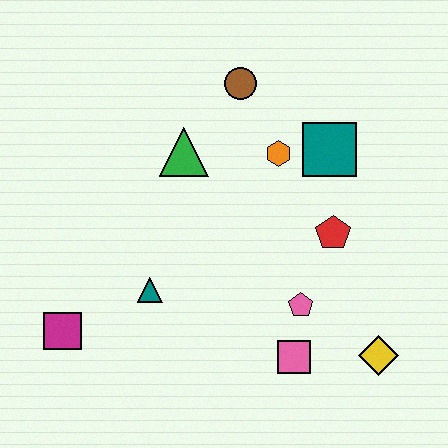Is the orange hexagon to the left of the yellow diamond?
Yes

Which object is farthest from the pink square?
The brown circle is farthest from the pink square.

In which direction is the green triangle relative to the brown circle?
The green triangle is below the brown circle.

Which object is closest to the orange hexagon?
The teal square is closest to the orange hexagon.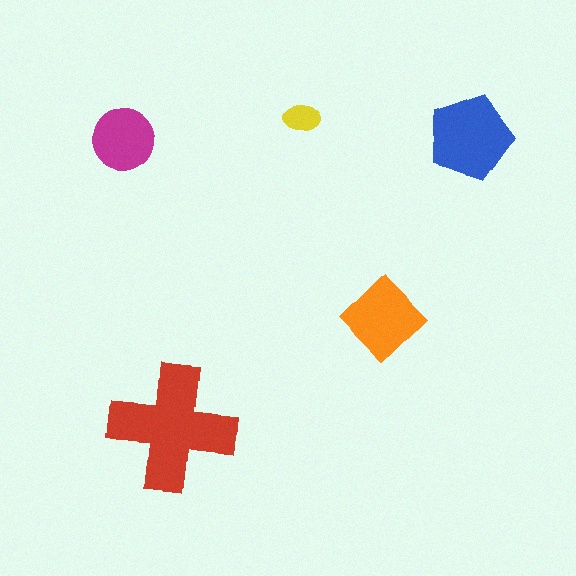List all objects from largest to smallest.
The red cross, the blue pentagon, the orange diamond, the magenta circle, the yellow ellipse.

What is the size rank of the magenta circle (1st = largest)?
4th.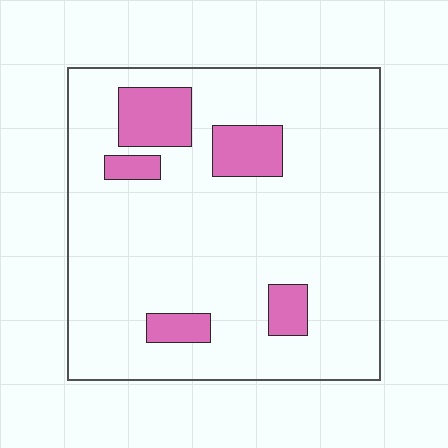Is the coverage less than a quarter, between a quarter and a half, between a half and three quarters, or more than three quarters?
Less than a quarter.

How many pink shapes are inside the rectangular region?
5.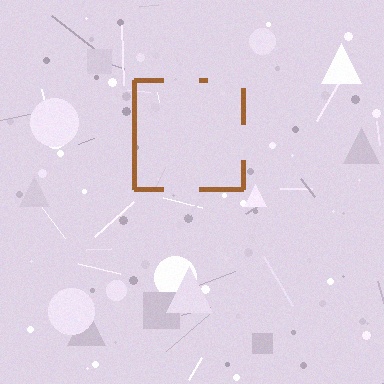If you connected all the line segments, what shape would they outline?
They would outline a square.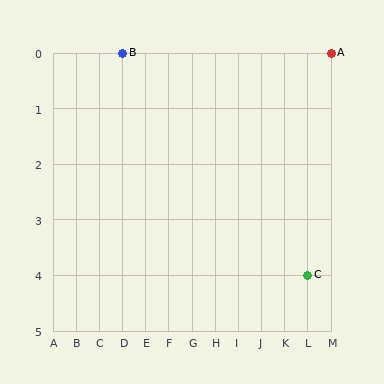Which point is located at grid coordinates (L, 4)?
Point C is at (L, 4).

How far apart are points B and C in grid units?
Points B and C are 8 columns and 4 rows apart (about 8.9 grid units diagonally).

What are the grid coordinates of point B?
Point B is at grid coordinates (D, 0).